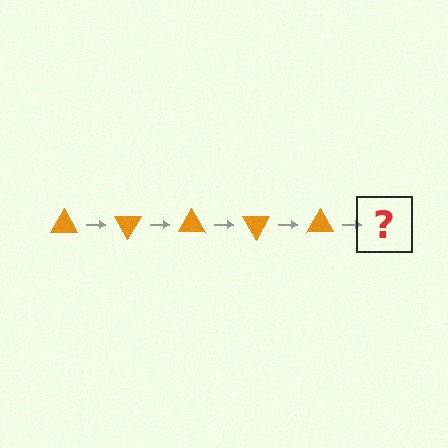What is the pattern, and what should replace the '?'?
The pattern is that the triangle rotates 60 degrees each step. The '?' should be an orange triangle rotated 300 degrees.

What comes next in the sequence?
The next element should be an orange triangle rotated 300 degrees.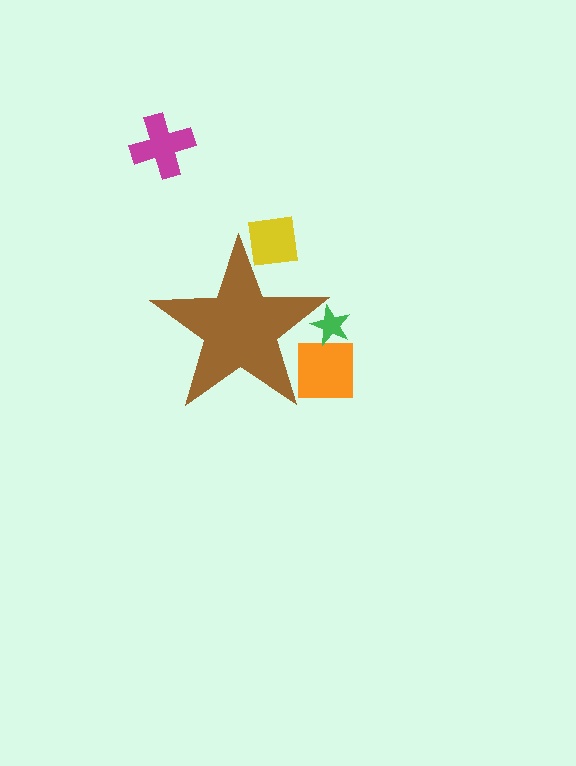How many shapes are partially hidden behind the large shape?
3 shapes are partially hidden.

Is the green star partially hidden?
Yes, the green star is partially hidden behind the brown star.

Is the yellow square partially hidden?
Yes, the yellow square is partially hidden behind the brown star.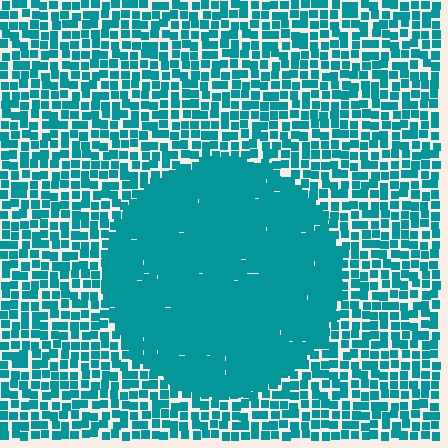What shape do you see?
I see a circle.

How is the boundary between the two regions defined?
The boundary is defined by a change in element density (approximately 2.1x ratio). All elements are the same color, size, and shape.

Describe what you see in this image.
The image contains small teal elements arranged at two different densities. A circle-shaped region is visible where the elements are more densely packed than the surrounding area.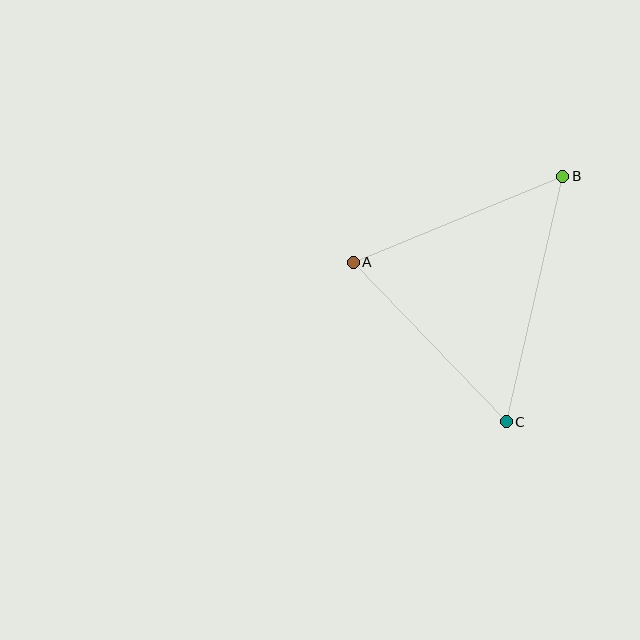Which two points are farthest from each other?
Points B and C are farthest from each other.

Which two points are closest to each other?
Points A and C are closest to each other.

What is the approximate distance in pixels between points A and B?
The distance between A and B is approximately 226 pixels.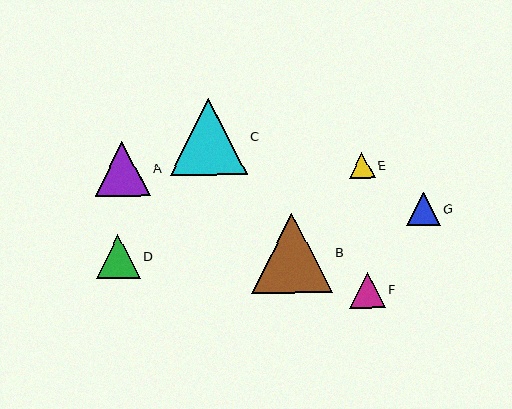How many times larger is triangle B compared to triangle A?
Triangle B is approximately 1.5 times the size of triangle A.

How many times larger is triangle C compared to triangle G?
Triangle C is approximately 2.3 times the size of triangle G.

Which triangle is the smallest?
Triangle E is the smallest with a size of approximately 26 pixels.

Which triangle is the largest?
Triangle B is the largest with a size of approximately 80 pixels.